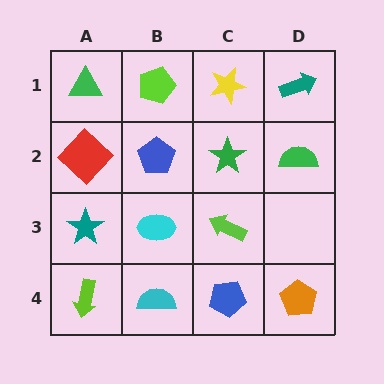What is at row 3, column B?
A cyan ellipse.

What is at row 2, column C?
A green star.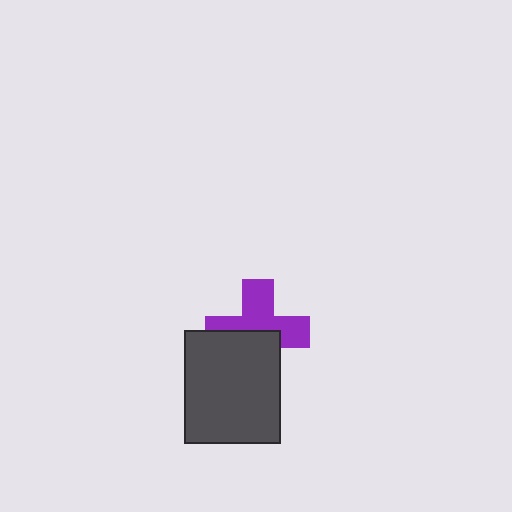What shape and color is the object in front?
The object in front is a dark gray rectangle.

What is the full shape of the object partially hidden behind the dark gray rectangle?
The partially hidden object is a purple cross.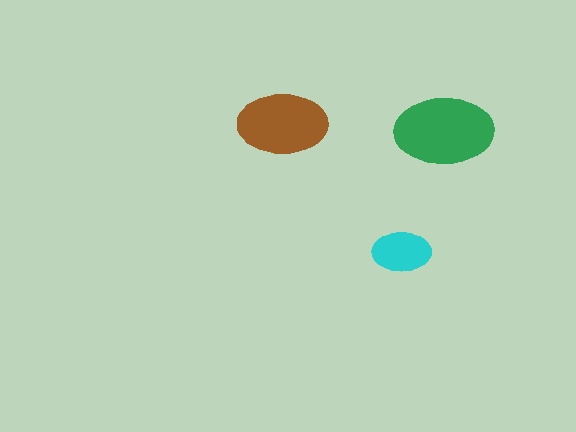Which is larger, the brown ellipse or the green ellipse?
The green one.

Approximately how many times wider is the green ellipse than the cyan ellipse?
About 1.5 times wider.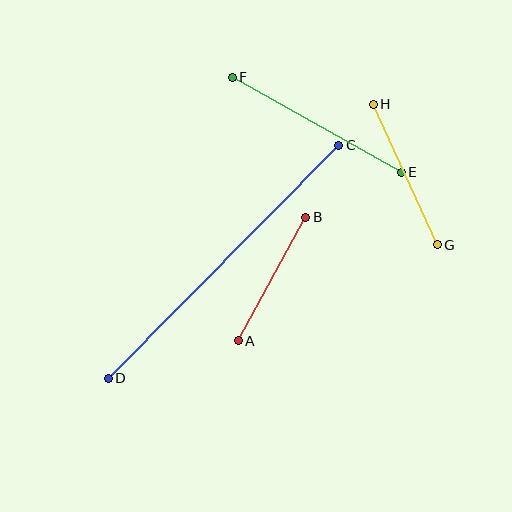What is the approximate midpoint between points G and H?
The midpoint is at approximately (405, 174) pixels.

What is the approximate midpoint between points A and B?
The midpoint is at approximately (272, 279) pixels.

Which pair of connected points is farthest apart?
Points C and D are farthest apart.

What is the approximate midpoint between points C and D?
The midpoint is at approximately (224, 262) pixels.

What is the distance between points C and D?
The distance is approximately 328 pixels.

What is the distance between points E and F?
The distance is approximately 194 pixels.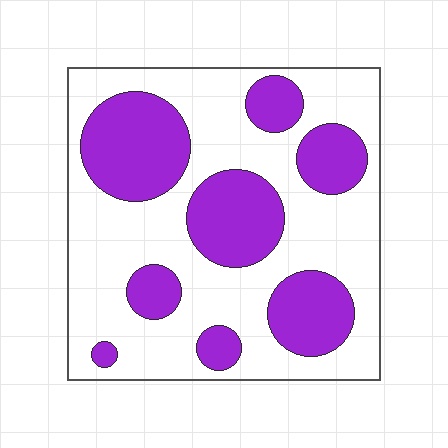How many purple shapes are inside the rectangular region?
8.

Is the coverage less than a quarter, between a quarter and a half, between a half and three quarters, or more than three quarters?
Between a quarter and a half.